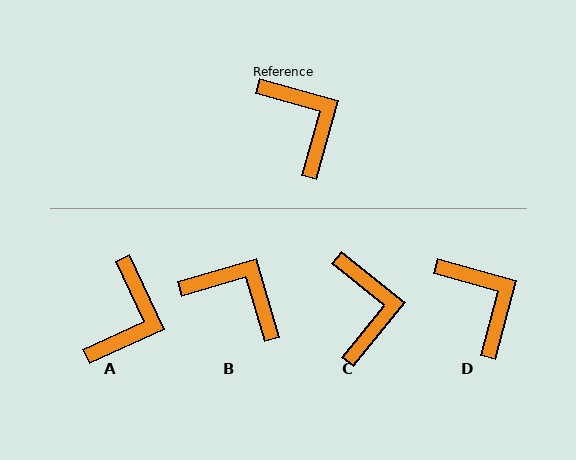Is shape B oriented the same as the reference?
No, it is off by about 31 degrees.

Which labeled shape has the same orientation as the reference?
D.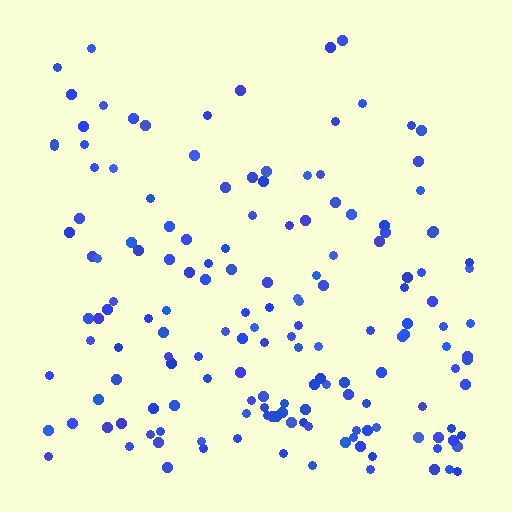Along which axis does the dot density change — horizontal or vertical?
Vertical.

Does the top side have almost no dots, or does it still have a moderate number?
Still a moderate number, just noticeably fewer than the bottom.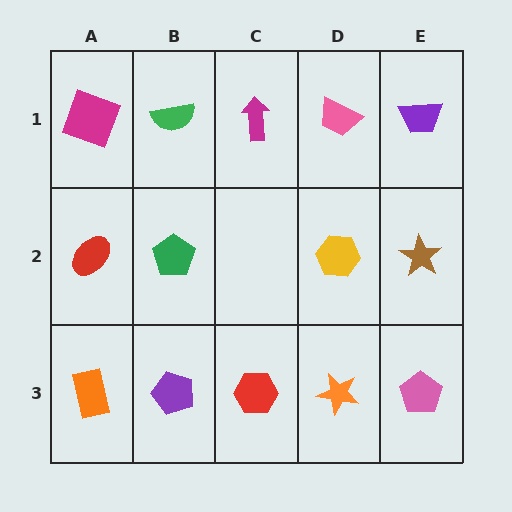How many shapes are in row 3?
5 shapes.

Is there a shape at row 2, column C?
No, that cell is empty.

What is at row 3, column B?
A purple pentagon.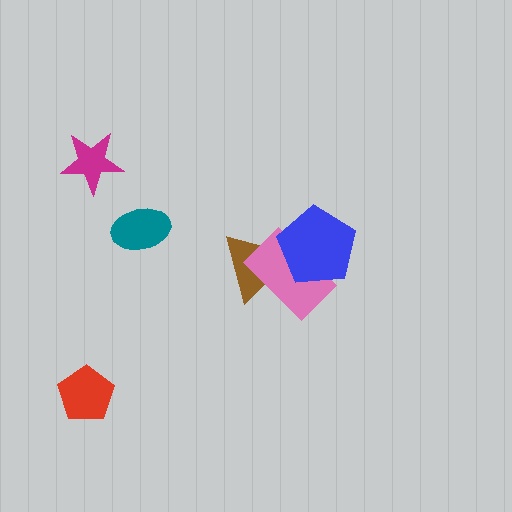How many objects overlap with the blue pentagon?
2 objects overlap with the blue pentagon.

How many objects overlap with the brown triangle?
2 objects overlap with the brown triangle.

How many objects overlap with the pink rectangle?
2 objects overlap with the pink rectangle.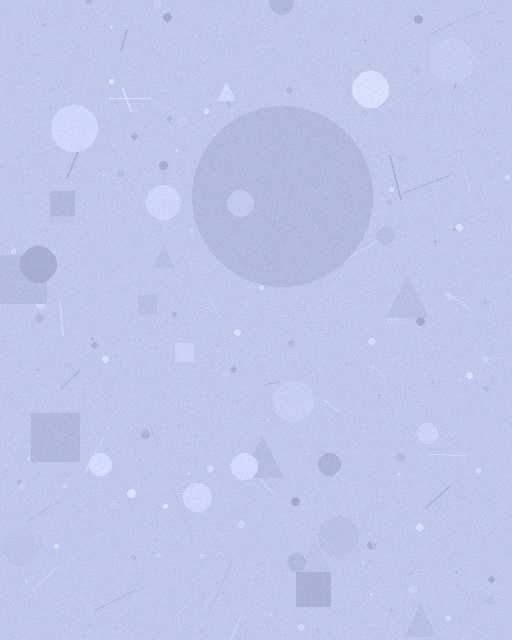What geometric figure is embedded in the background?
A circle is embedded in the background.